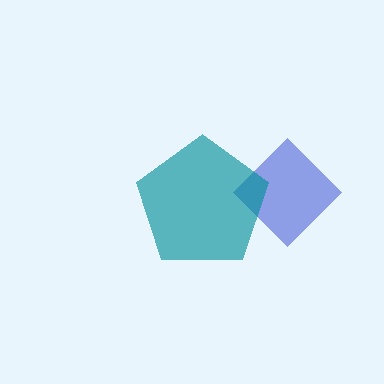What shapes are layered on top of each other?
The layered shapes are: a blue diamond, a teal pentagon.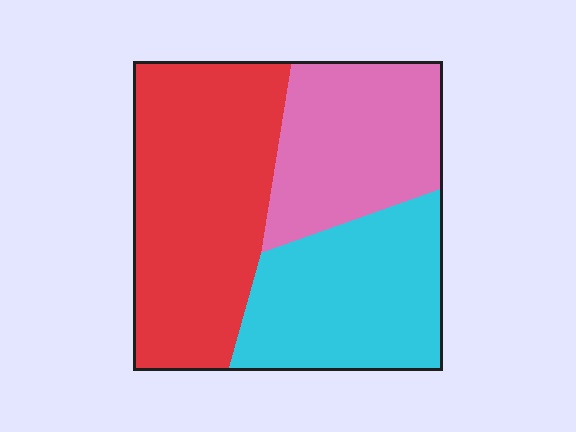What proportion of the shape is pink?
Pink takes up between a sixth and a third of the shape.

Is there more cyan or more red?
Red.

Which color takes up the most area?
Red, at roughly 40%.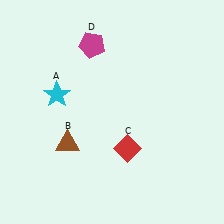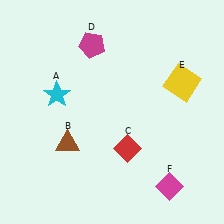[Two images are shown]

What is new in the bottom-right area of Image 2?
A magenta diamond (F) was added in the bottom-right area of Image 2.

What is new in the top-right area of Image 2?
A yellow square (E) was added in the top-right area of Image 2.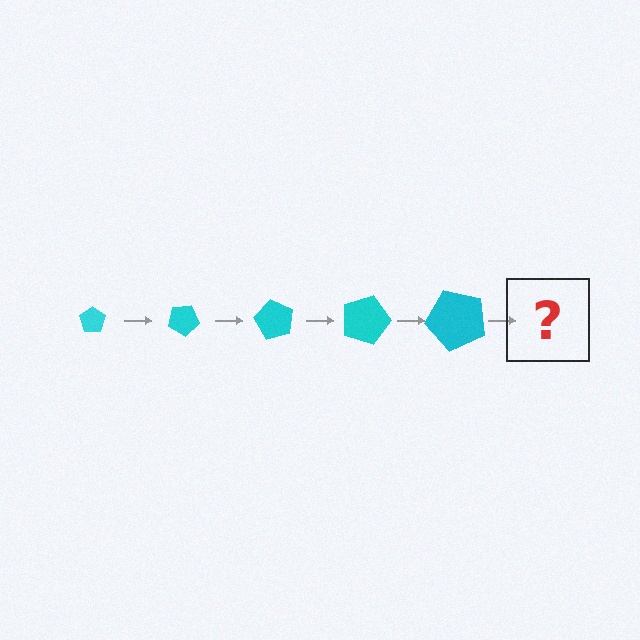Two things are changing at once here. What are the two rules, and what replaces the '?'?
The two rules are that the pentagon grows larger each step and it rotates 30 degrees each step. The '?' should be a pentagon, larger than the previous one and rotated 150 degrees from the start.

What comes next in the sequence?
The next element should be a pentagon, larger than the previous one and rotated 150 degrees from the start.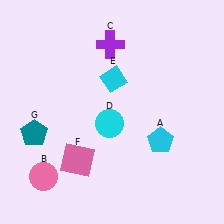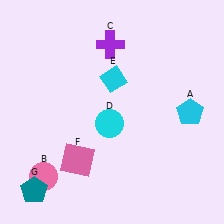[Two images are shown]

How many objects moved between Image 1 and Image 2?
2 objects moved between the two images.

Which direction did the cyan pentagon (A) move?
The cyan pentagon (A) moved right.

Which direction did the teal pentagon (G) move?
The teal pentagon (G) moved down.